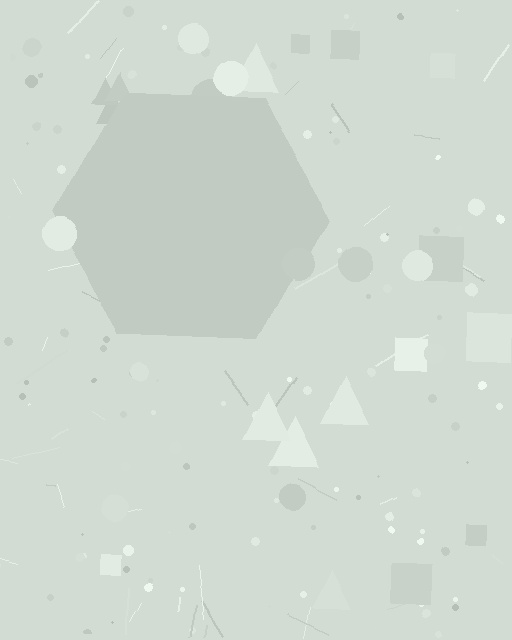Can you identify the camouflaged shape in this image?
The camouflaged shape is a hexagon.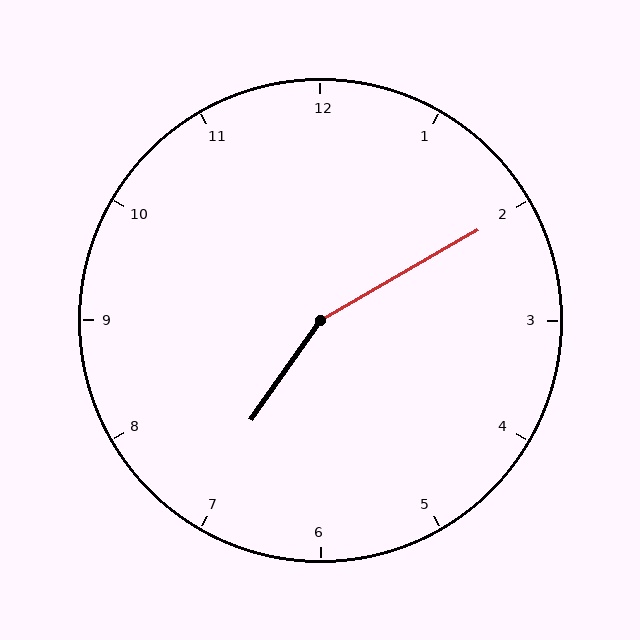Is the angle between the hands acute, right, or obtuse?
It is obtuse.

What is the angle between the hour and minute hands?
Approximately 155 degrees.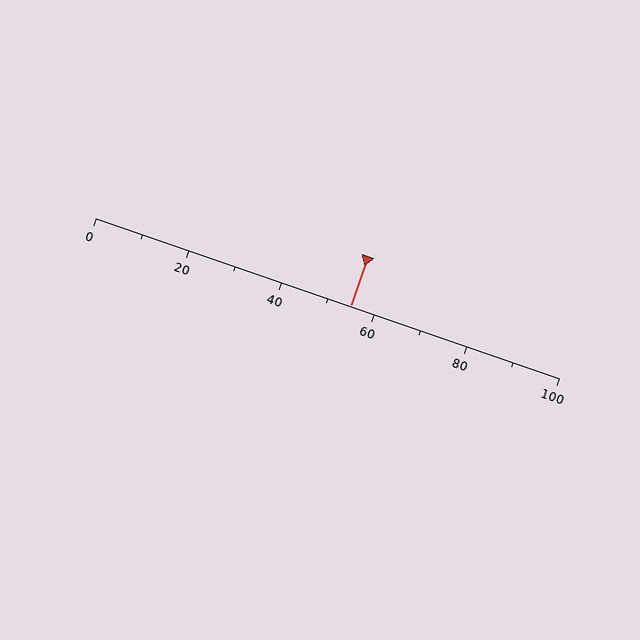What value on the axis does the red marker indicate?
The marker indicates approximately 55.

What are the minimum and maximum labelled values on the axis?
The axis runs from 0 to 100.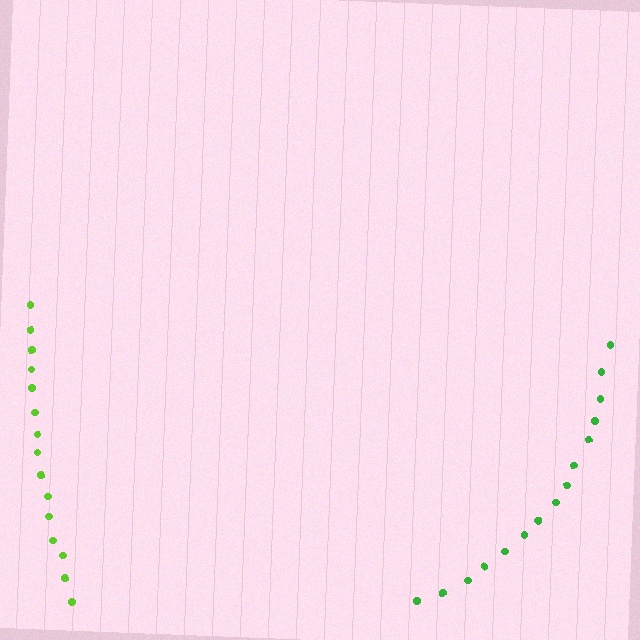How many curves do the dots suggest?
There are 2 distinct paths.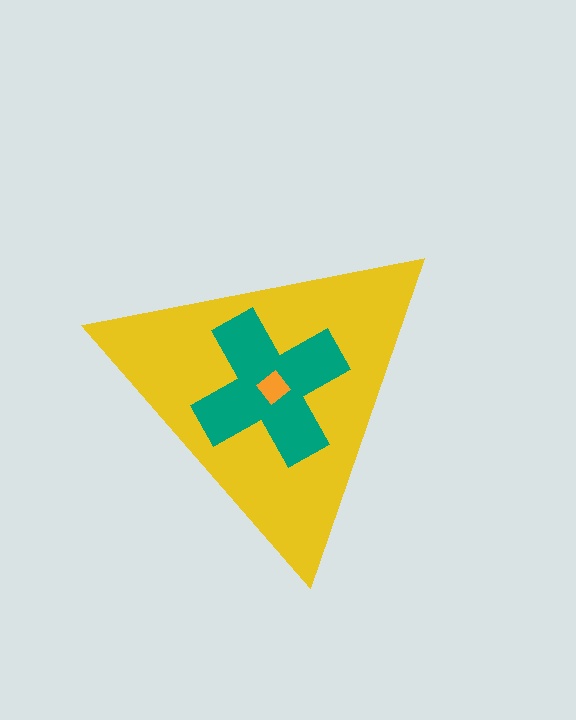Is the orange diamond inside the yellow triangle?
Yes.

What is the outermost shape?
The yellow triangle.